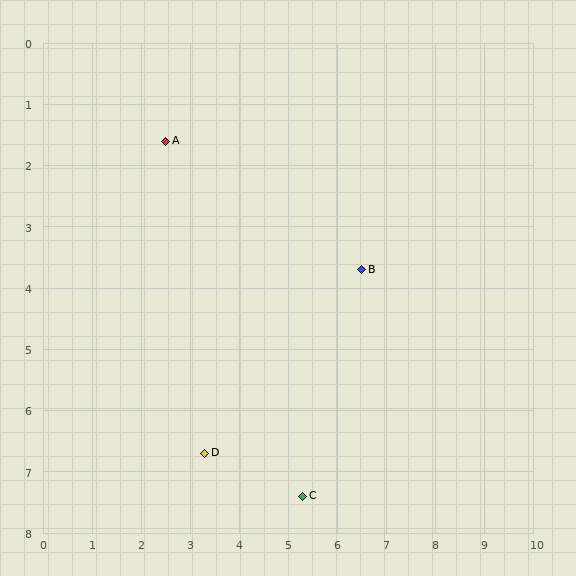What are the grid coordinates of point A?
Point A is at approximately (2.5, 1.6).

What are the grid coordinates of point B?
Point B is at approximately (6.5, 3.7).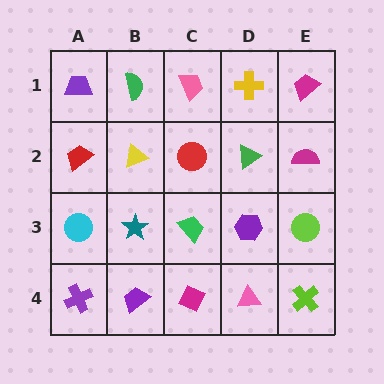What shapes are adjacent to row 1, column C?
A red circle (row 2, column C), a green semicircle (row 1, column B), a yellow cross (row 1, column D).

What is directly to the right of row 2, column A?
A yellow triangle.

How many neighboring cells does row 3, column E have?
3.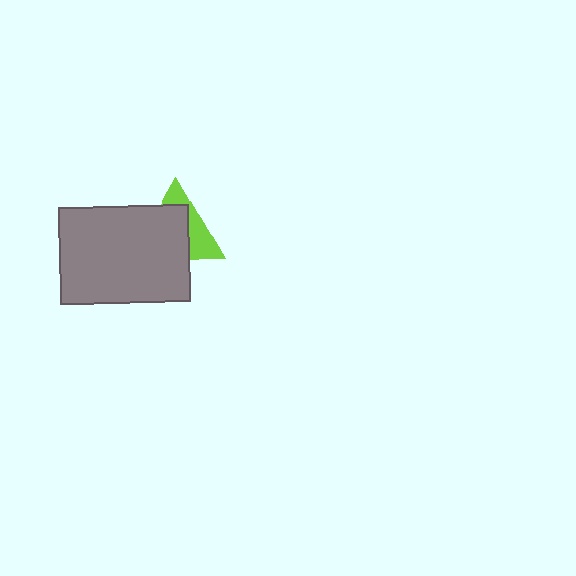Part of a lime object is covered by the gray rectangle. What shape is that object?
It is a triangle.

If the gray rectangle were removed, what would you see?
You would see the complete lime triangle.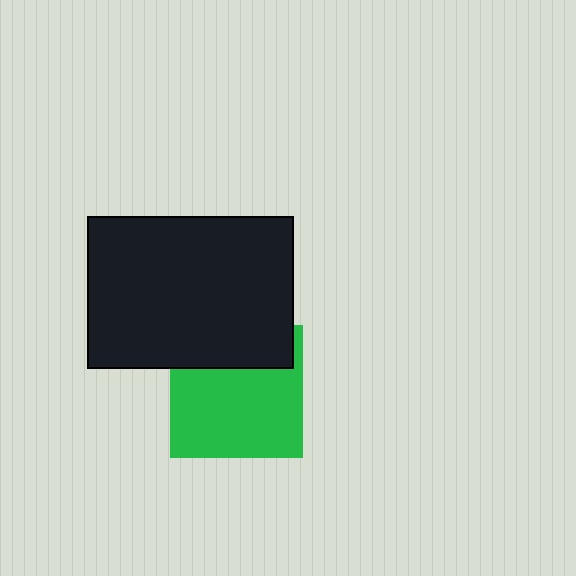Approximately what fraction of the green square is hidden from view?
Roughly 31% of the green square is hidden behind the black rectangle.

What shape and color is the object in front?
The object in front is a black rectangle.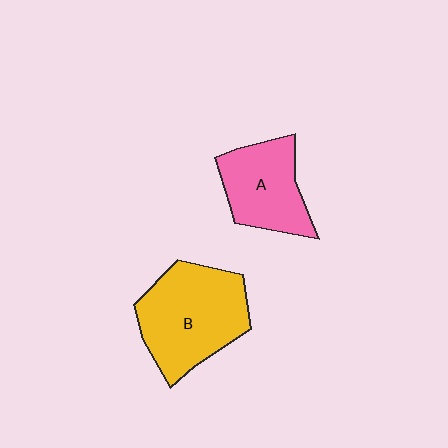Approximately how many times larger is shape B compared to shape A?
Approximately 1.4 times.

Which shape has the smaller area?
Shape A (pink).